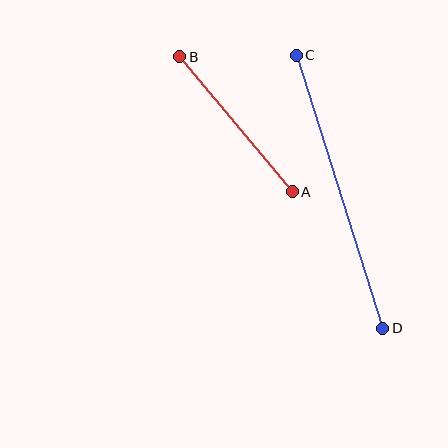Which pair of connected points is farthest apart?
Points C and D are farthest apart.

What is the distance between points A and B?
The distance is approximately 176 pixels.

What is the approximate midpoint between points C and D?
The midpoint is at approximately (339, 192) pixels.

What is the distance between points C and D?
The distance is approximately 287 pixels.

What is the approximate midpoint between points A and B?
The midpoint is at approximately (236, 124) pixels.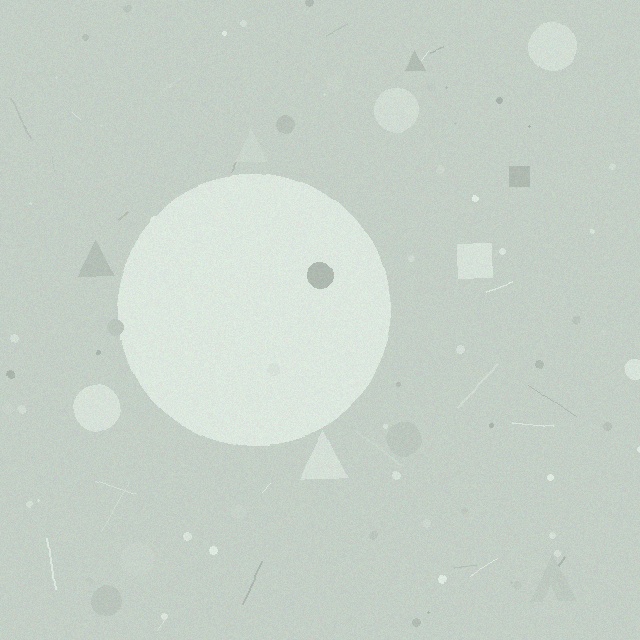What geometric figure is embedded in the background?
A circle is embedded in the background.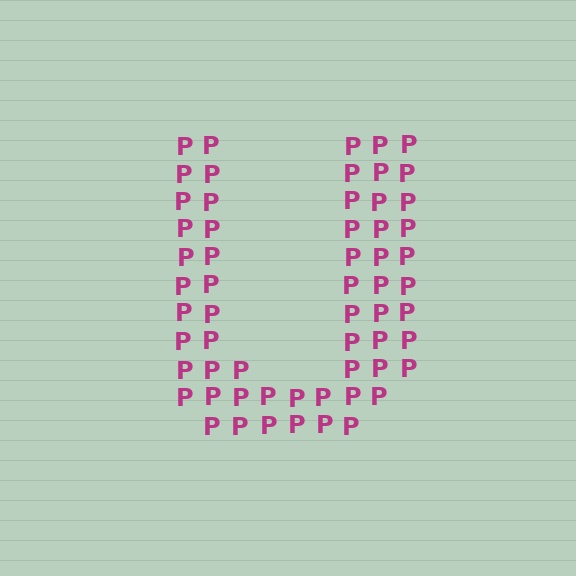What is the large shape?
The large shape is the letter U.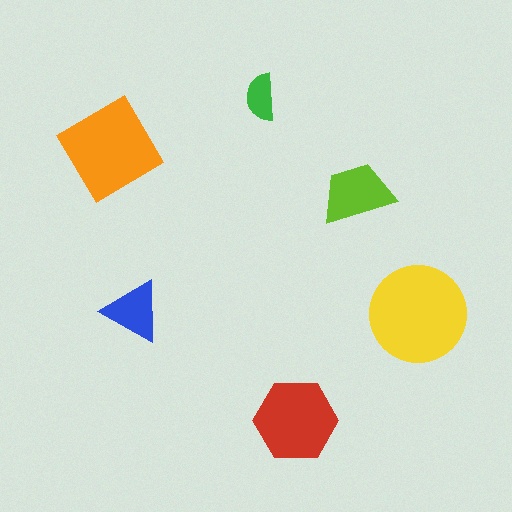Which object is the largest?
The yellow circle.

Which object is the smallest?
The green semicircle.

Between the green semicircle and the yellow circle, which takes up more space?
The yellow circle.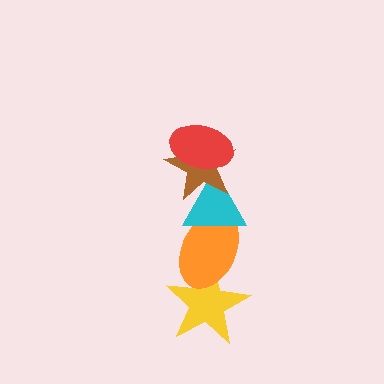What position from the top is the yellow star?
The yellow star is 5th from the top.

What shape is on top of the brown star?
The red ellipse is on top of the brown star.